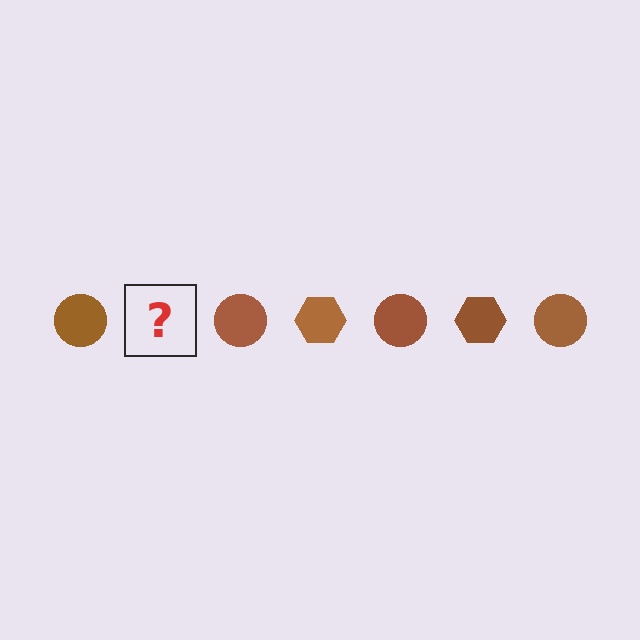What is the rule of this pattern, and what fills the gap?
The rule is that the pattern cycles through circle, hexagon shapes in brown. The gap should be filled with a brown hexagon.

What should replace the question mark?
The question mark should be replaced with a brown hexagon.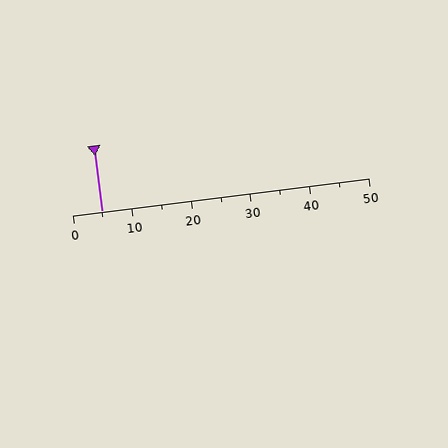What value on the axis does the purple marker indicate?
The marker indicates approximately 5.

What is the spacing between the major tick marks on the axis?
The major ticks are spaced 10 apart.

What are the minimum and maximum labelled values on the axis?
The axis runs from 0 to 50.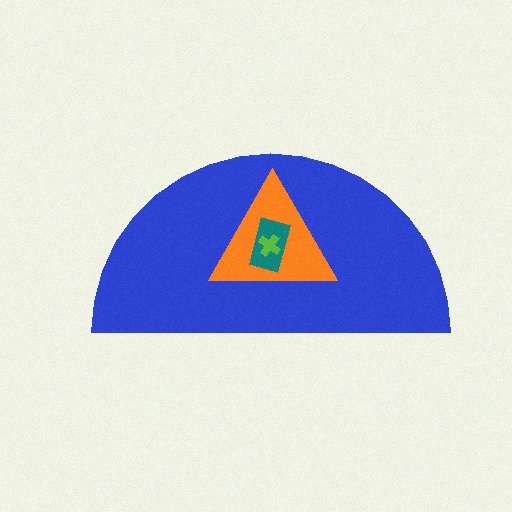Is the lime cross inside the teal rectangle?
Yes.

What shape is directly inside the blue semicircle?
The orange triangle.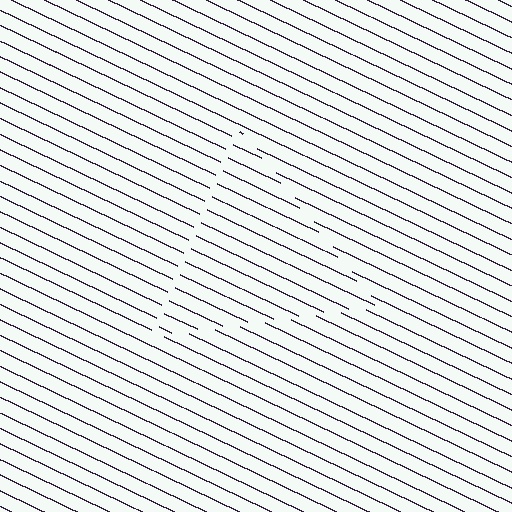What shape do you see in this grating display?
An illusory triangle. The interior of the shape contains the same grating, shifted by half a period — the contour is defined by the phase discontinuity where line-ends from the inner and outer gratings abut.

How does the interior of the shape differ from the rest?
The interior of the shape contains the same grating, shifted by half a period — the contour is defined by the phase discontinuity where line-ends from the inner and outer gratings abut.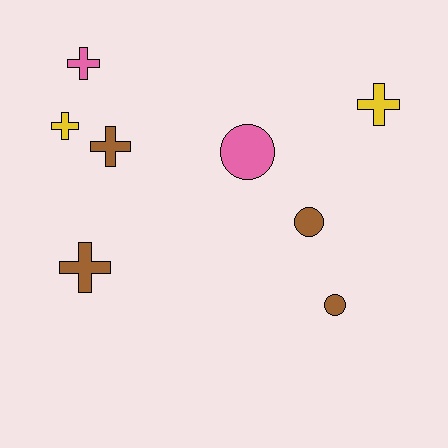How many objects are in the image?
There are 8 objects.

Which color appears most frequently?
Brown, with 4 objects.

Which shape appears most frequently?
Cross, with 5 objects.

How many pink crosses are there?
There is 1 pink cross.